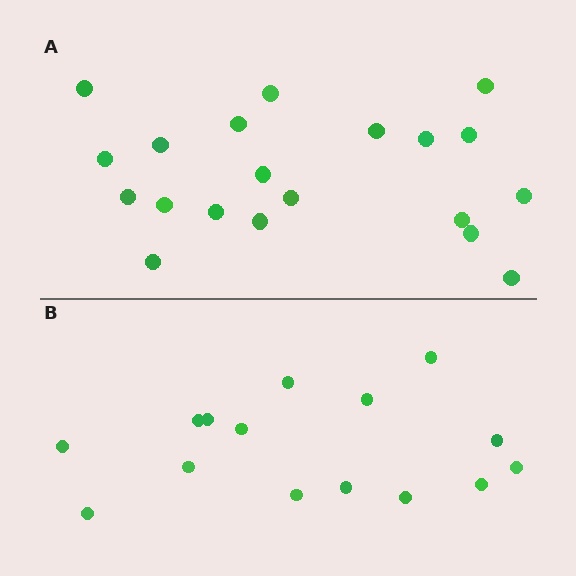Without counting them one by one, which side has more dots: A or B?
Region A (the top region) has more dots.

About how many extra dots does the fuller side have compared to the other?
Region A has about 5 more dots than region B.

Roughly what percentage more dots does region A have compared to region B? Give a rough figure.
About 35% more.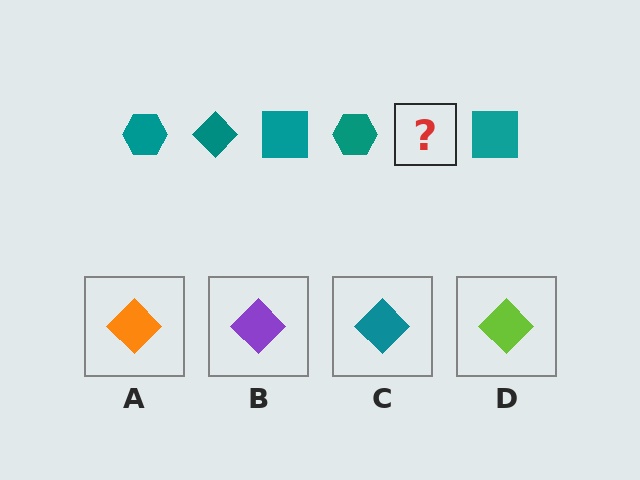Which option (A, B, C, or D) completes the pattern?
C.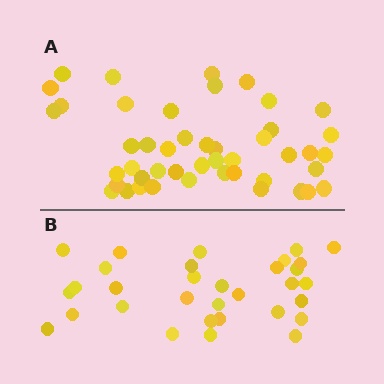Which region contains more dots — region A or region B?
Region A (the top region) has more dots.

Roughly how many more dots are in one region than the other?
Region A has approximately 15 more dots than region B.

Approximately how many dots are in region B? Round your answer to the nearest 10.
About 30 dots. (The exact count is 32, which rounds to 30.)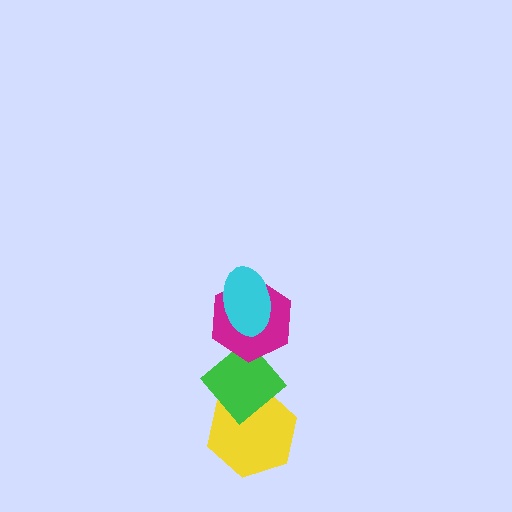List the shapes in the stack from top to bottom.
From top to bottom: the cyan ellipse, the magenta hexagon, the green diamond, the yellow hexagon.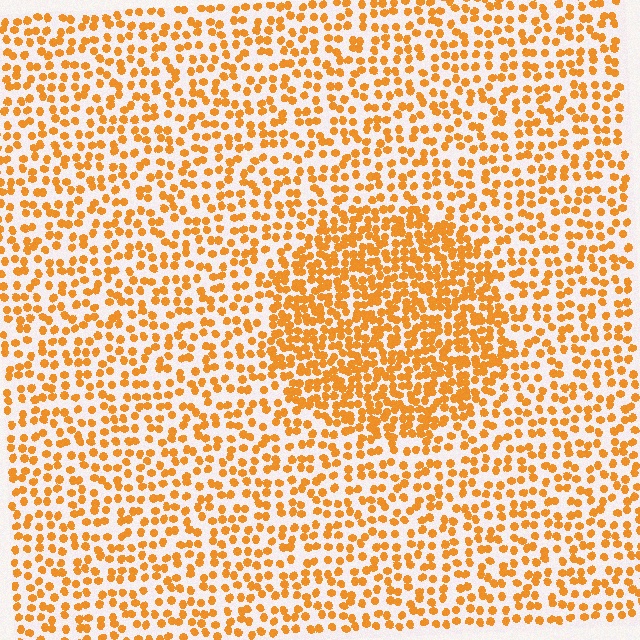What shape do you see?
I see a circle.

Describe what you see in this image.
The image contains small orange elements arranged at two different densities. A circle-shaped region is visible where the elements are more densely packed than the surrounding area.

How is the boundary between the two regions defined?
The boundary is defined by a change in element density (approximately 1.9x ratio). All elements are the same color, size, and shape.